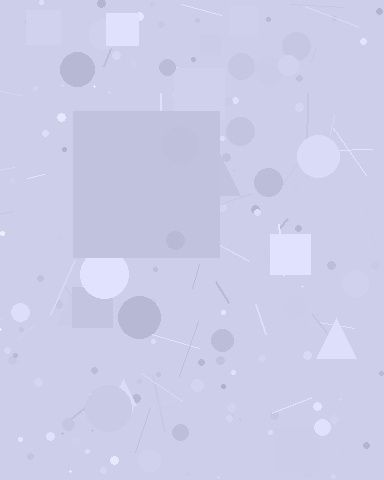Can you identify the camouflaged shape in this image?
The camouflaged shape is a square.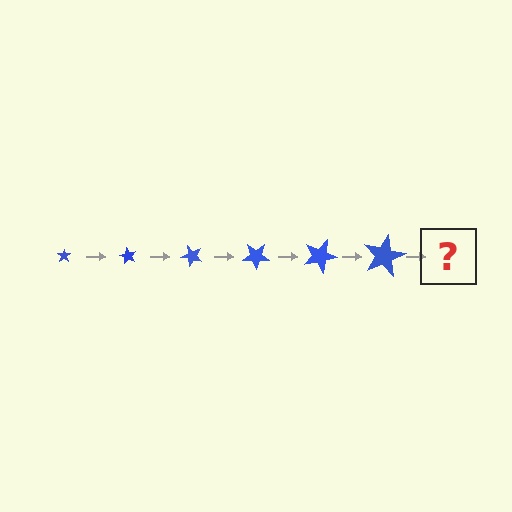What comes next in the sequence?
The next element should be a star, larger than the previous one and rotated 360 degrees from the start.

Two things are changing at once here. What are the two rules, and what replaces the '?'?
The two rules are that the star grows larger each step and it rotates 60 degrees each step. The '?' should be a star, larger than the previous one and rotated 360 degrees from the start.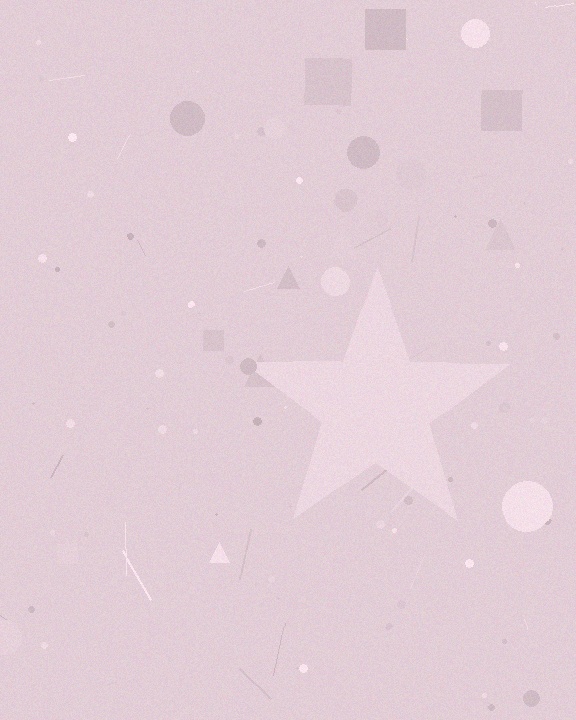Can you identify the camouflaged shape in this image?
The camouflaged shape is a star.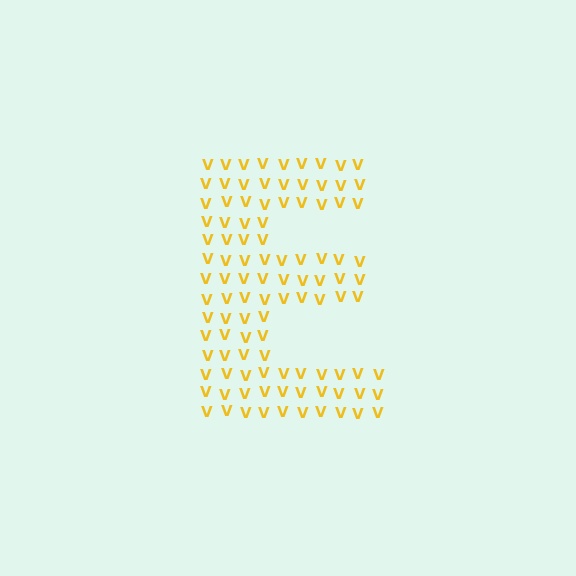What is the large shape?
The large shape is the letter E.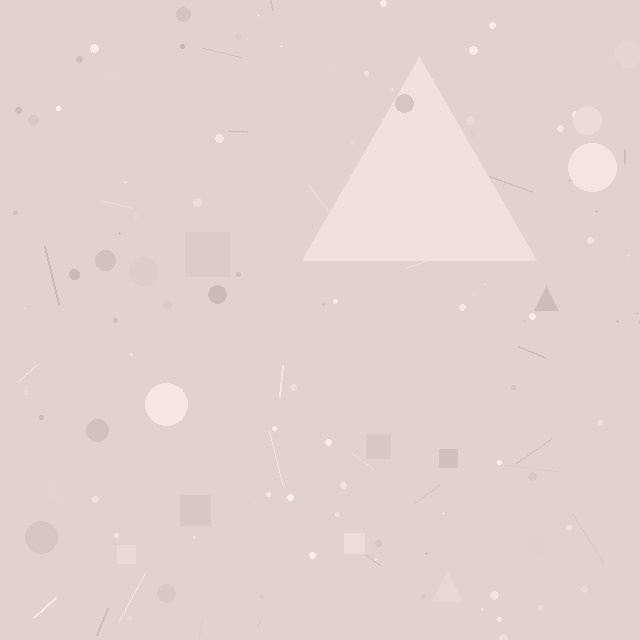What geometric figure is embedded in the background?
A triangle is embedded in the background.